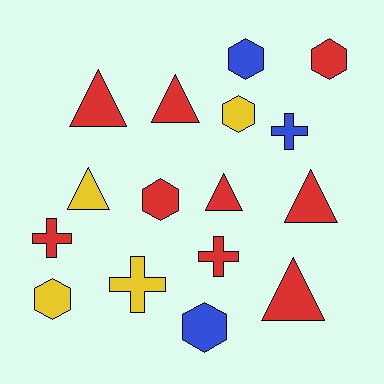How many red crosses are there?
There are 2 red crosses.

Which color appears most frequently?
Red, with 9 objects.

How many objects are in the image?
There are 16 objects.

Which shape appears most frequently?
Triangle, with 6 objects.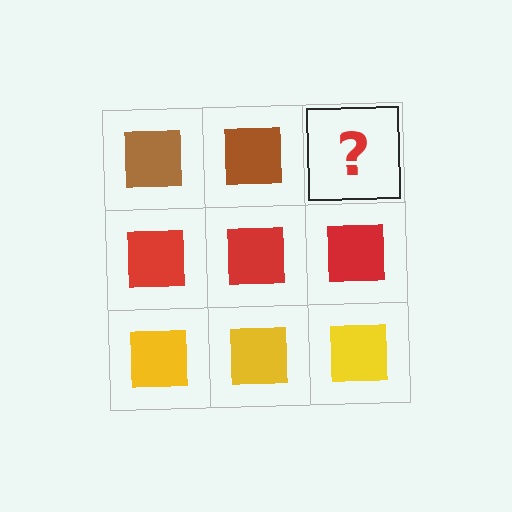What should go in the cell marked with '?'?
The missing cell should contain a brown square.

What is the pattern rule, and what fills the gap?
The rule is that each row has a consistent color. The gap should be filled with a brown square.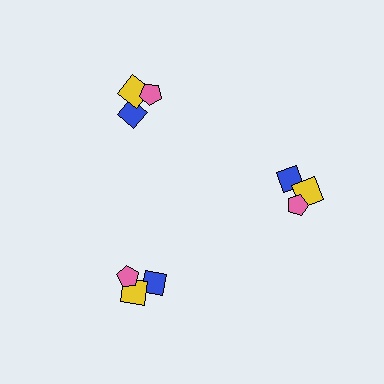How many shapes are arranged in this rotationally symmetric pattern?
There are 9 shapes, arranged in 3 groups of 3.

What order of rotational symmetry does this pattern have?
This pattern has 3-fold rotational symmetry.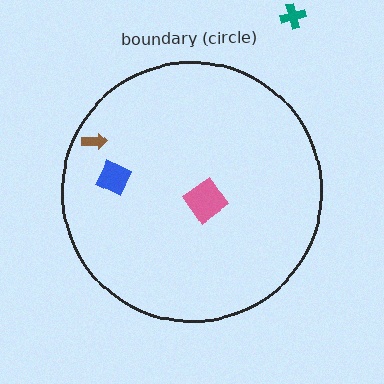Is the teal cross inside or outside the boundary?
Outside.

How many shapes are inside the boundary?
3 inside, 1 outside.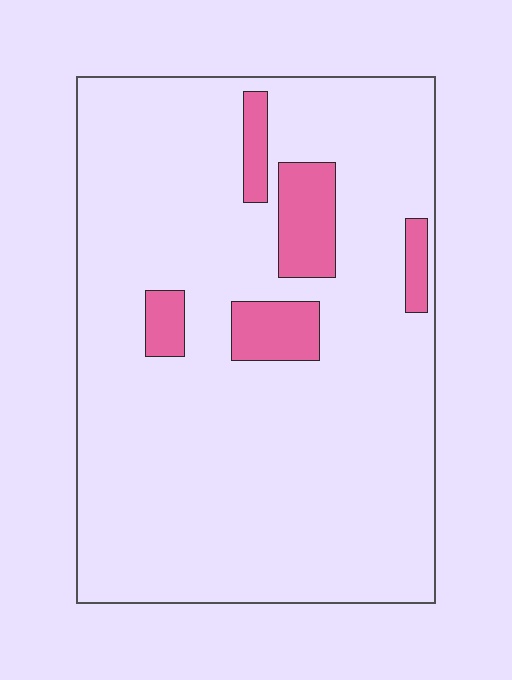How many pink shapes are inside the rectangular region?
5.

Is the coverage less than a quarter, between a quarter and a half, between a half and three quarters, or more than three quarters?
Less than a quarter.